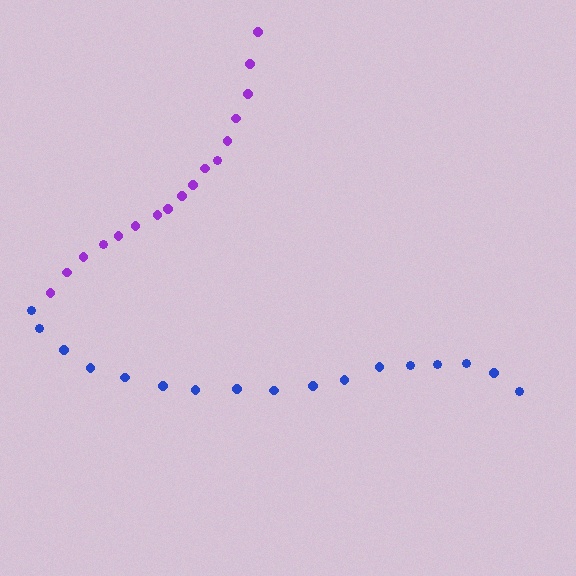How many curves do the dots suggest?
There are 2 distinct paths.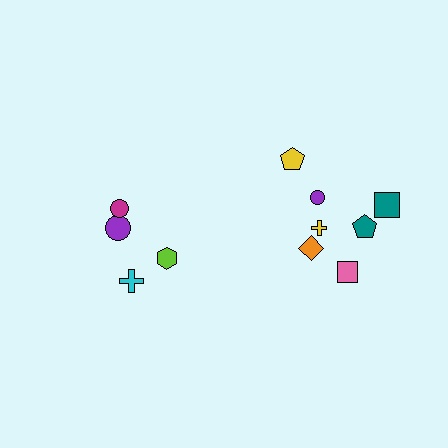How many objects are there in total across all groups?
There are 11 objects.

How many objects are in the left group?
There are 4 objects.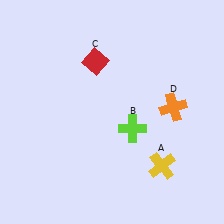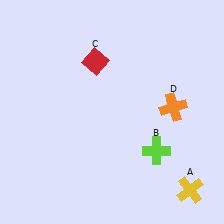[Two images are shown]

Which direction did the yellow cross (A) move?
The yellow cross (A) moved right.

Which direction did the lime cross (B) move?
The lime cross (B) moved right.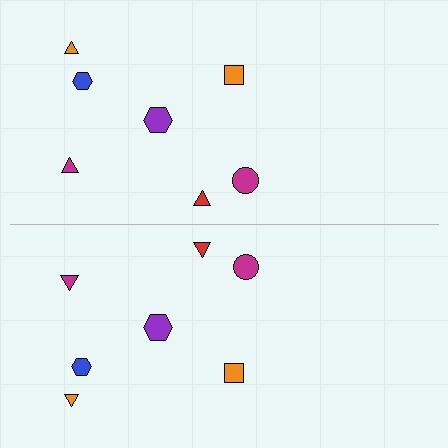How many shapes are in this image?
There are 14 shapes in this image.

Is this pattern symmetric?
Yes, this pattern has bilateral (reflection) symmetry.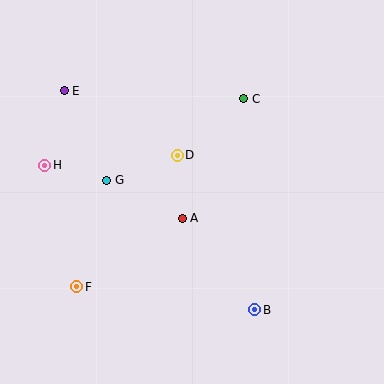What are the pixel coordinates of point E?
Point E is at (64, 91).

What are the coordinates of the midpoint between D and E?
The midpoint between D and E is at (121, 123).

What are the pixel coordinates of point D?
Point D is at (177, 155).